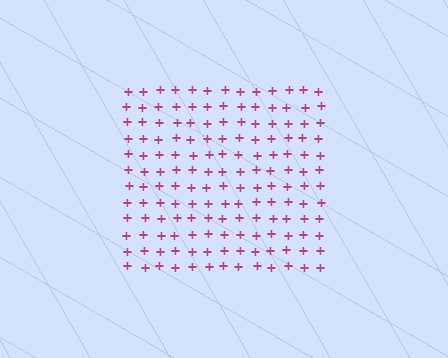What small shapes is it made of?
It is made of small plus signs.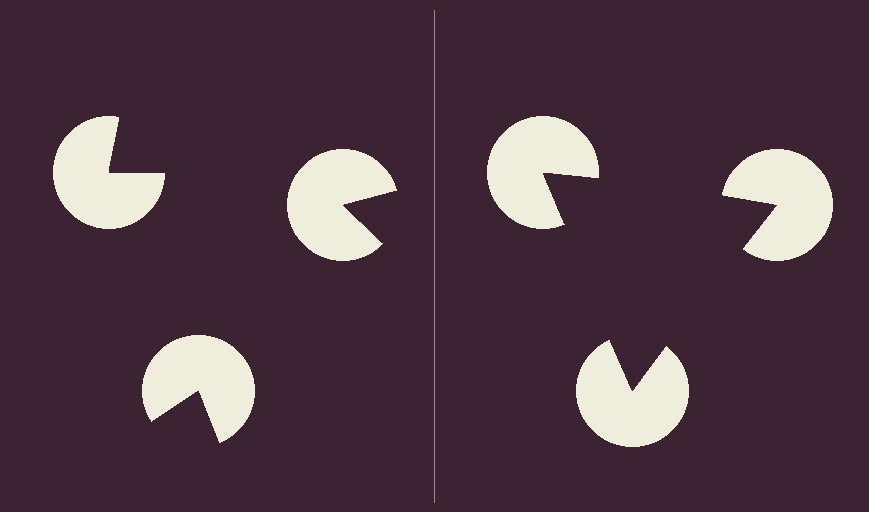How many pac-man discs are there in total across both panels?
6 — 3 on each side.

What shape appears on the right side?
An illusory triangle.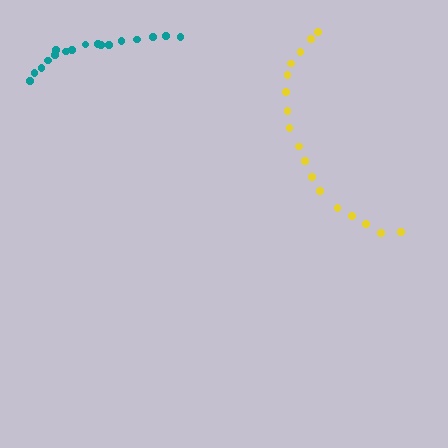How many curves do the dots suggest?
There are 2 distinct paths.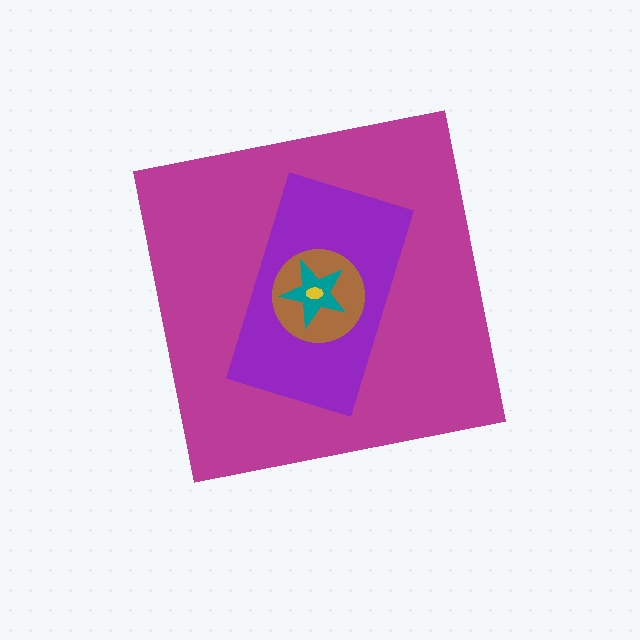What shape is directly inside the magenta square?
The purple rectangle.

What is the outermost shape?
The magenta square.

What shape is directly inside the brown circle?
The teal star.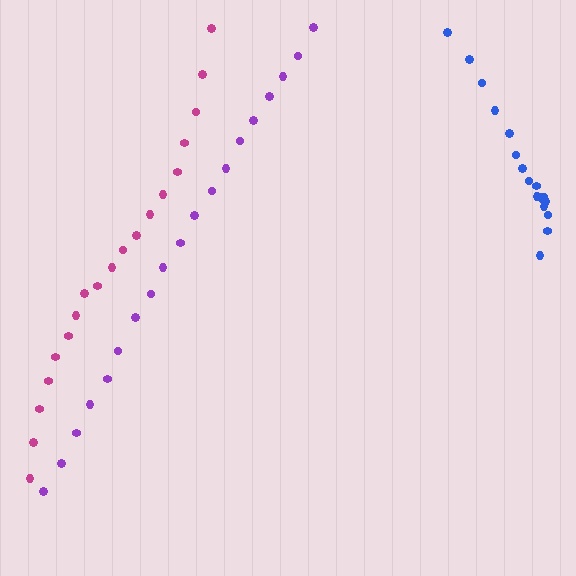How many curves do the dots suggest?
There are 3 distinct paths.